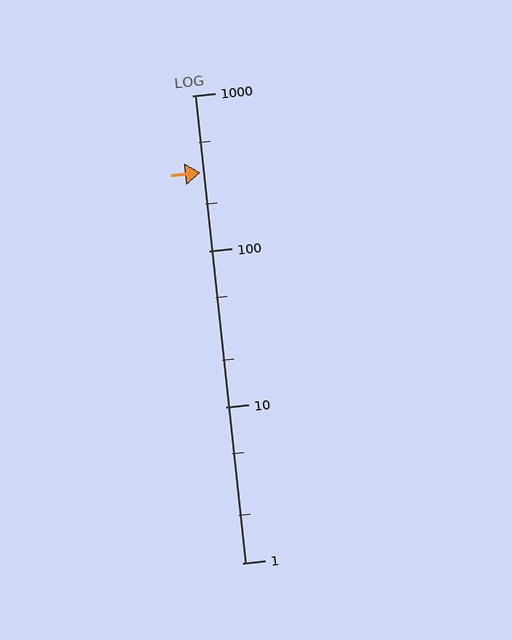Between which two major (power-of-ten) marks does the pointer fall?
The pointer is between 100 and 1000.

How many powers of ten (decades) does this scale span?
The scale spans 3 decades, from 1 to 1000.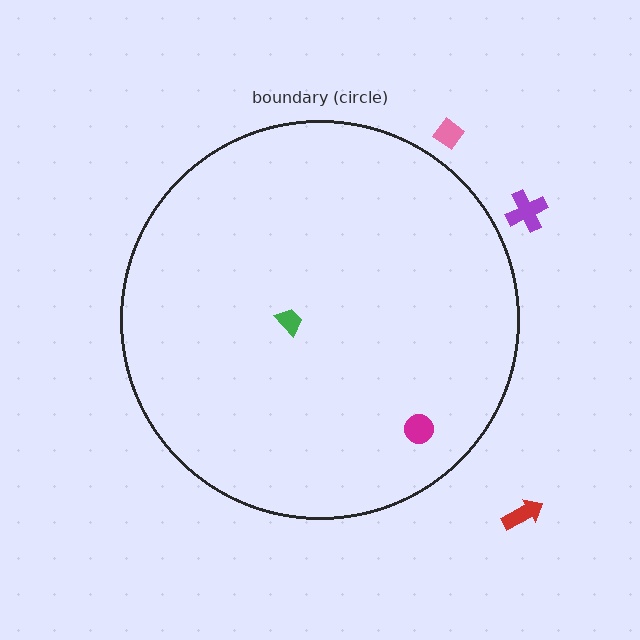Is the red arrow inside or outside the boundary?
Outside.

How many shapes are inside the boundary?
2 inside, 3 outside.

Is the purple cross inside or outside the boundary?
Outside.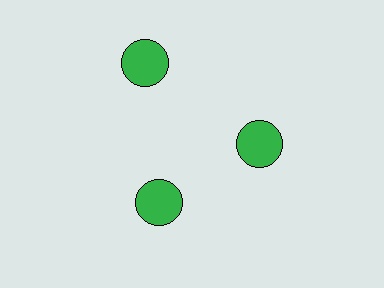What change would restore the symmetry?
The symmetry would be restored by moving it inward, back onto the ring so that all 3 circles sit at equal angles and equal distance from the center.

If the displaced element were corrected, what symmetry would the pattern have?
It would have 3-fold rotational symmetry — the pattern would map onto itself every 120 degrees.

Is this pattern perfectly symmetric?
No. The 3 green circles are arranged in a ring, but one element near the 11 o'clock position is pushed outward from the center, breaking the 3-fold rotational symmetry.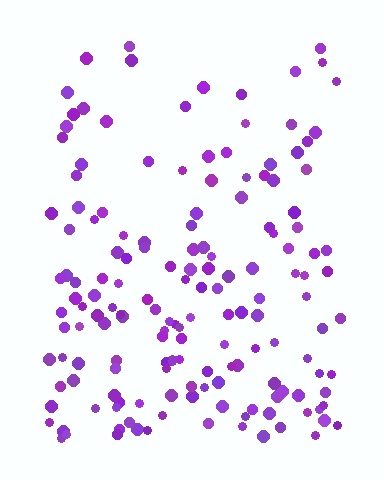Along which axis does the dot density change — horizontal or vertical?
Vertical.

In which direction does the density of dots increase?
From top to bottom, with the bottom side densest.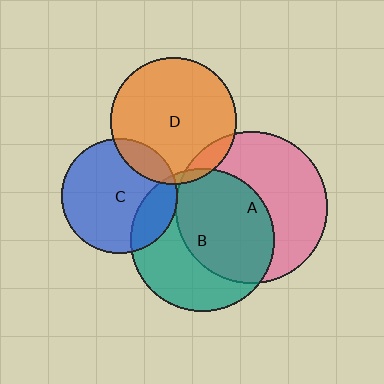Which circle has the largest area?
Circle A (pink).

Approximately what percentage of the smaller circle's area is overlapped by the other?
Approximately 5%.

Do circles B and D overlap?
Yes.